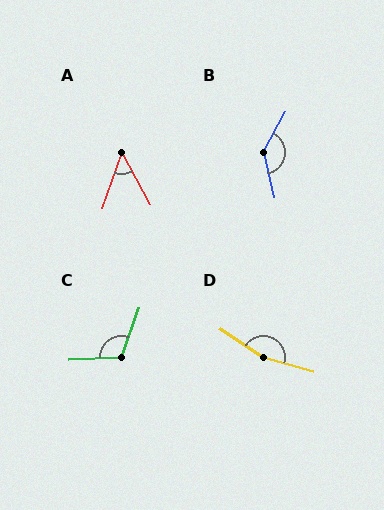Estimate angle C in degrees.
Approximately 112 degrees.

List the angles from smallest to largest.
A (48°), C (112°), B (139°), D (162°).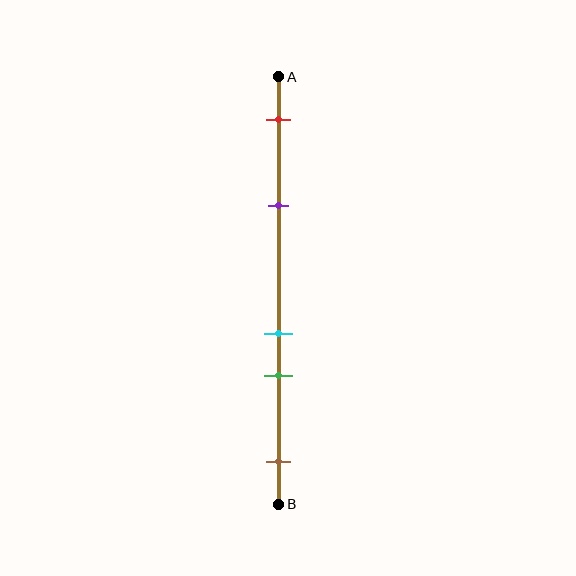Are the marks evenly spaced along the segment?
No, the marks are not evenly spaced.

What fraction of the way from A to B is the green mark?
The green mark is approximately 70% (0.7) of the way from A to B.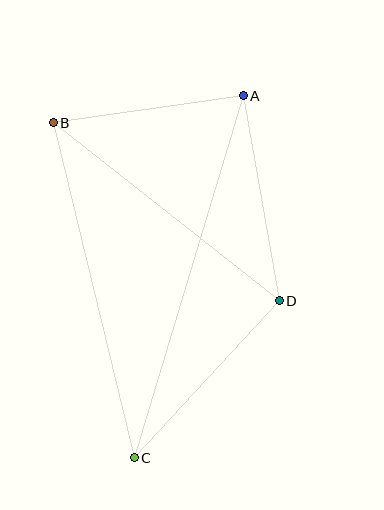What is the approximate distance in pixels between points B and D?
The distance between B and D is approximately 287 pixels.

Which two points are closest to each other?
Points A and B are closest to each other.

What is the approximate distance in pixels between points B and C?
The distance between B and C is approximately 345 pixels.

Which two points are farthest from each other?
Points A and C are farthest from each other.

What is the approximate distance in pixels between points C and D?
The distance between C and D is approximately 214 pixels.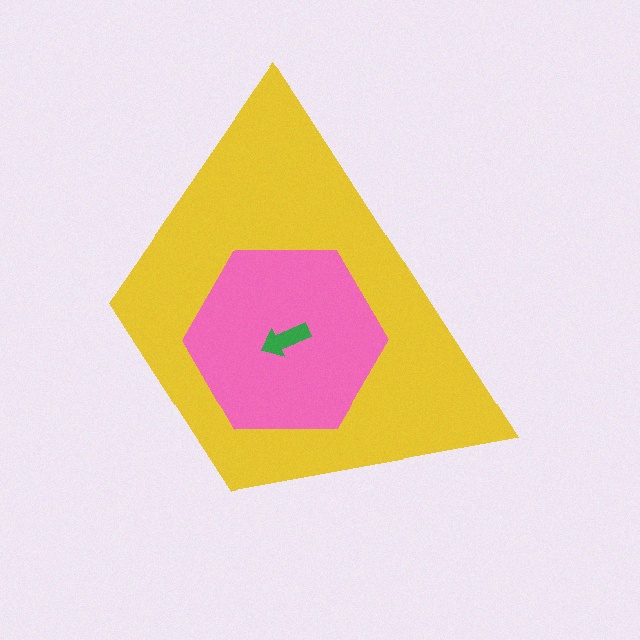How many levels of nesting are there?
3.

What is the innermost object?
The green arrow.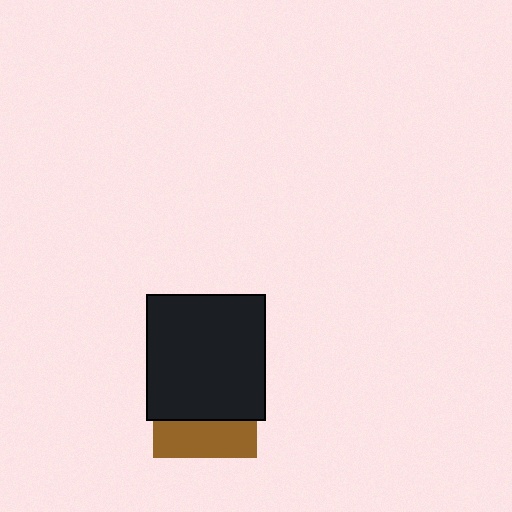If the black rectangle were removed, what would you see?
You would see the complete brown square.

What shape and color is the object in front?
The object in front is a black rectangle.